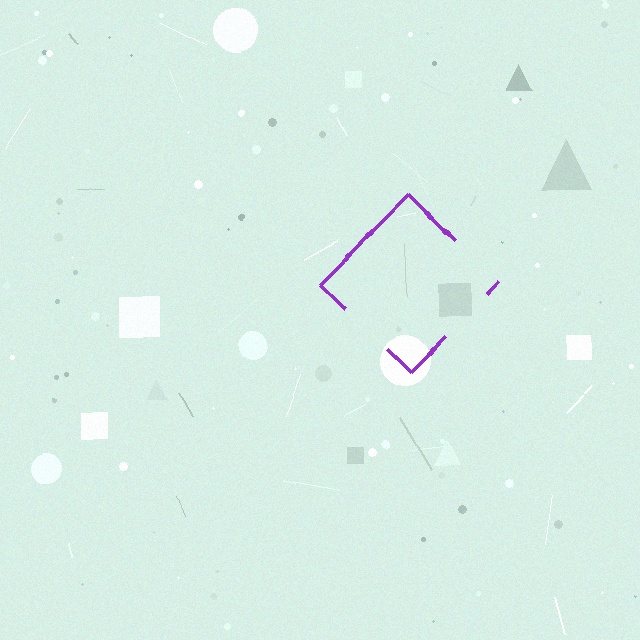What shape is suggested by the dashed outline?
The dashed outline suggests a diamond.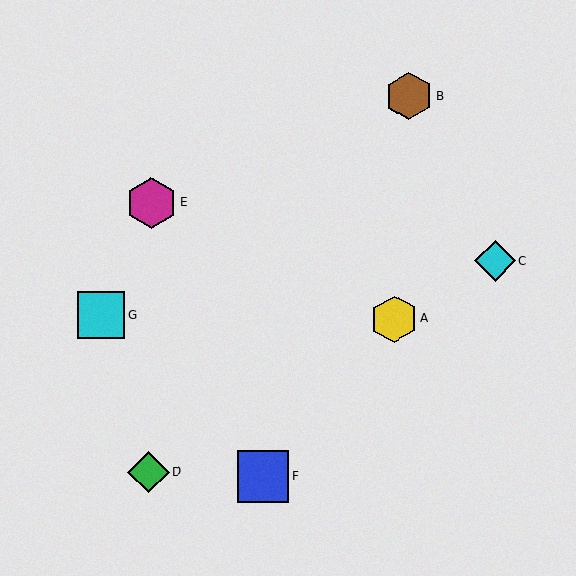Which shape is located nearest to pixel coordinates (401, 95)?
The brown hexagon (labeled B) at (409, 96) is nearest to that location.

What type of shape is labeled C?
Shape C is a cyan diamond.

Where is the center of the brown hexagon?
The center of the brown hexagon is at (409, 96).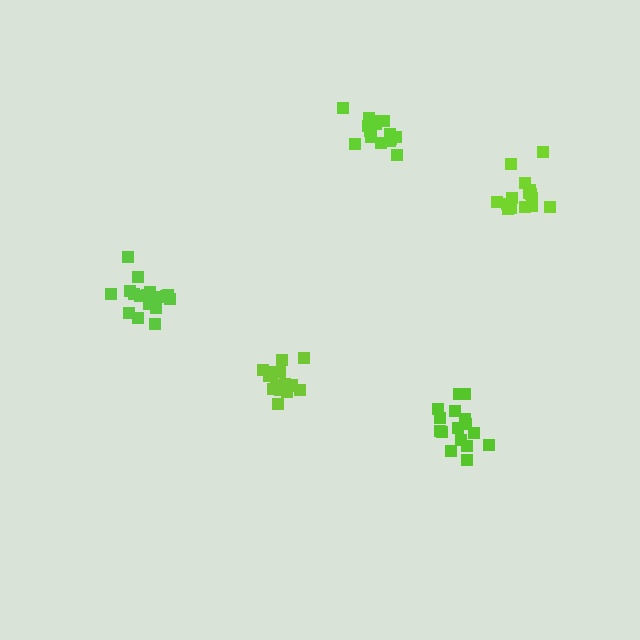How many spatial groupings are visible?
There are 5 spatial groupings.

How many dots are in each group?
Group 1: 19 dots, Group 2: 17 dots, Group 3: 15 dots, Group 4: 16 dots, Group 5: 17 dots (84 total).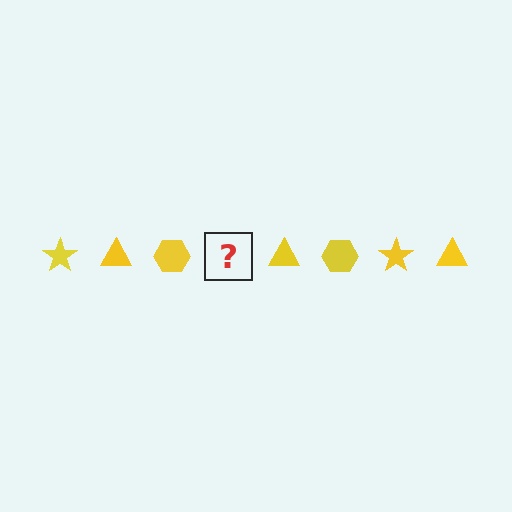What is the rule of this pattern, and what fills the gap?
The rule is that the pattern cycles through star, triangle, hexagon shapes in yellow. The gap should be filled with a yellow star.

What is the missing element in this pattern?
The missing element is a yellow star.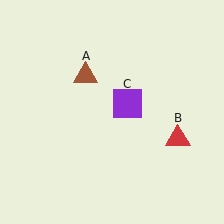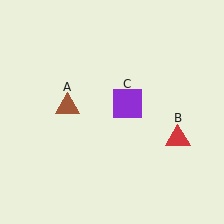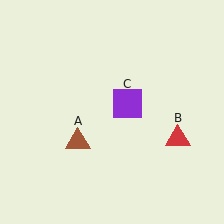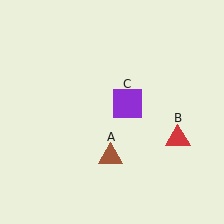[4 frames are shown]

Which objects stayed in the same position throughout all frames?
Red triangle (object B) and purple square (object C) remained stationary.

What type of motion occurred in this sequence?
The brown triangle (object A) rotated counterclockwise around the center of the scene.